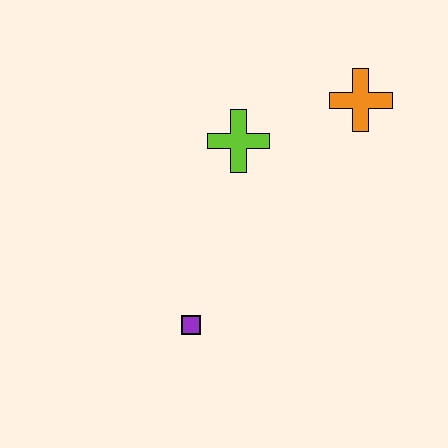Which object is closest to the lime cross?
The orange cross is closest to the lime cross.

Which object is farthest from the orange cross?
The purple square is farthest from the orange cross.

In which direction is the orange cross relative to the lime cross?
The orange cross is to the right of the lime cross.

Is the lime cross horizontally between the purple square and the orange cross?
Yes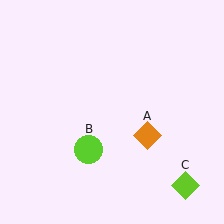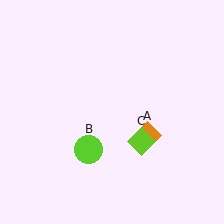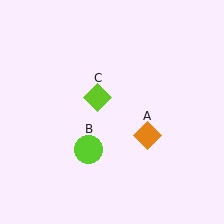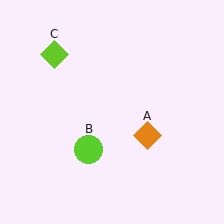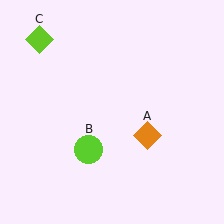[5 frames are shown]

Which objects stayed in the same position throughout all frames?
Orange diamond (object A) and lime circle (object B) remained stationary.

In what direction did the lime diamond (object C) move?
The lime diamond (object C) moved up and to the left.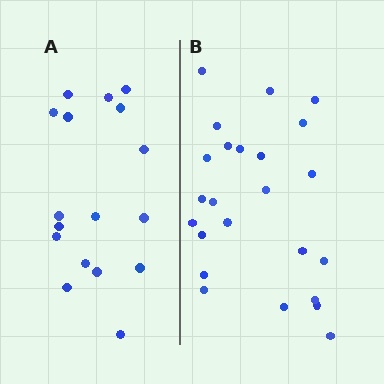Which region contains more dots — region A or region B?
Region B (the right region) has more dots.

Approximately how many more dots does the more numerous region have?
Region B has roughly 8 or so more dots than region A.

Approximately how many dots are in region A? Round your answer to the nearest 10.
About 20 dots. (The exact count is 17, which rounds to 20.)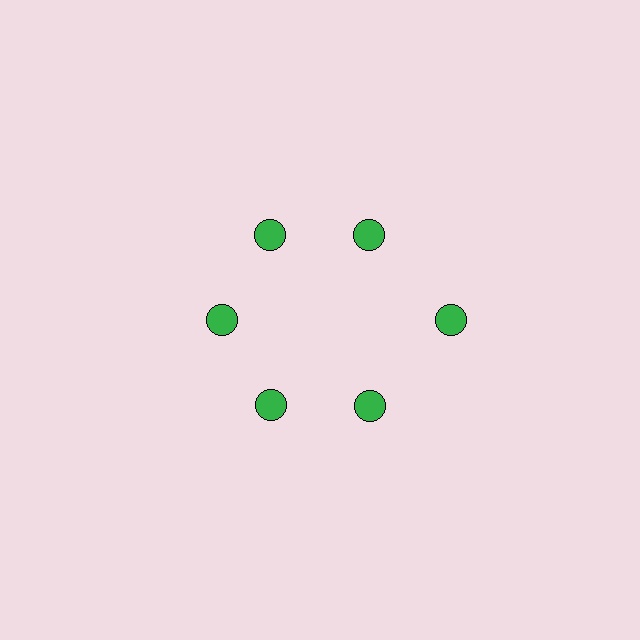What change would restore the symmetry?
The symmetry would be restored by moving it inward, back onto the ring so that all 6 circles sit at equal angles and equal distance from the center.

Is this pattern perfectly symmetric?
No. The 6 green circles are arranged in a ring, but one element near the 3 o'clock position is pushed outward from the center, breaking the 6-fold rotational symmetry.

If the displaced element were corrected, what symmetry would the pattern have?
It would have 6-fold rotational symmetry — the pattern would map onto itself every 60 degrees.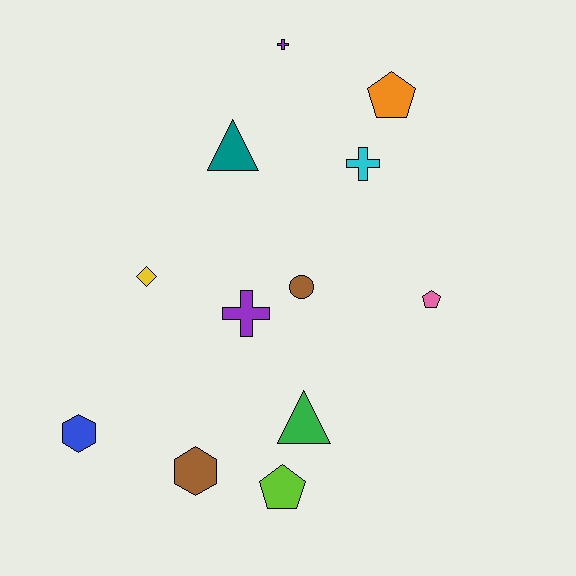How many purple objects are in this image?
There are 2 purple objects.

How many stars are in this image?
There are no stars.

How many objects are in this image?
There are 12 objects.